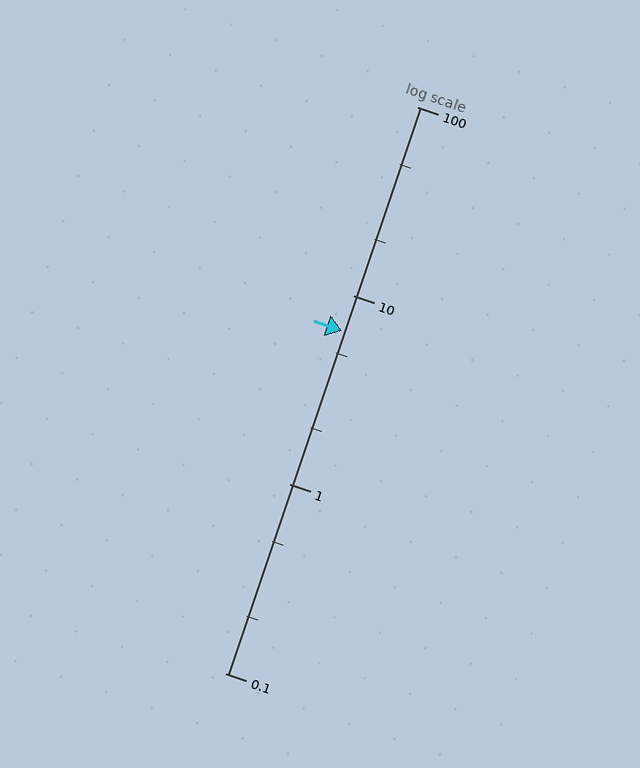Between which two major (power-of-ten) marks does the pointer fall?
The pointer is between 1 and 10.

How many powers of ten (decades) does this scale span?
The scale spans 3 decades, from 0.1 to 100.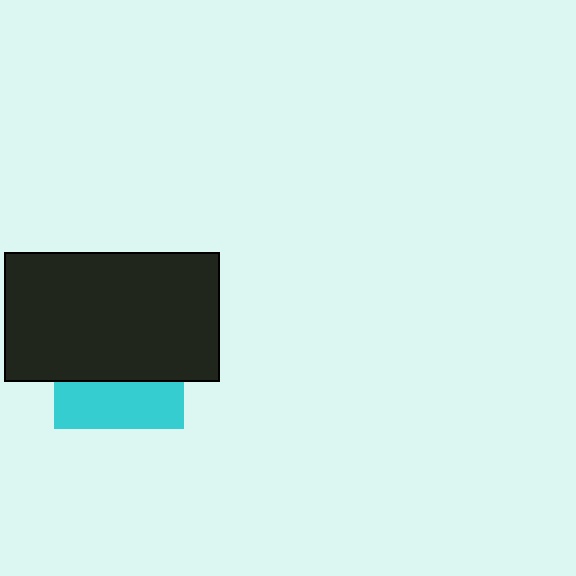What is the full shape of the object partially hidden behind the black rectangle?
The partially hidden object is a cyan square.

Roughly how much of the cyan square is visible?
A small part of it is visible (roughly 37%).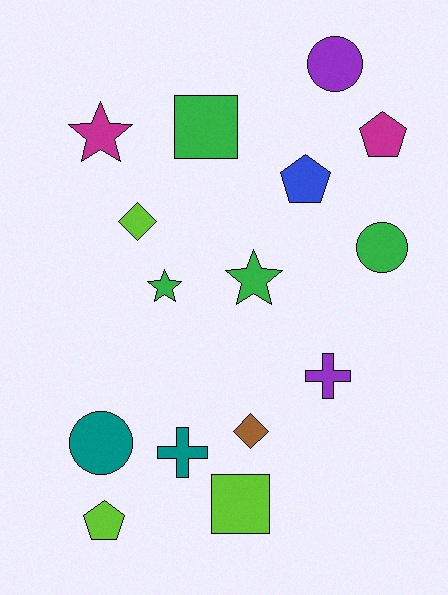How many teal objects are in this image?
There are 2 teal objects.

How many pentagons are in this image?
There are 3 pentagons.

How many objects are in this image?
There are 15 objects.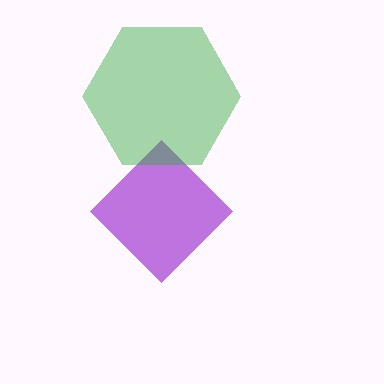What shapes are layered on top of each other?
The layered shapes are: a purple diamond, a green hexagon.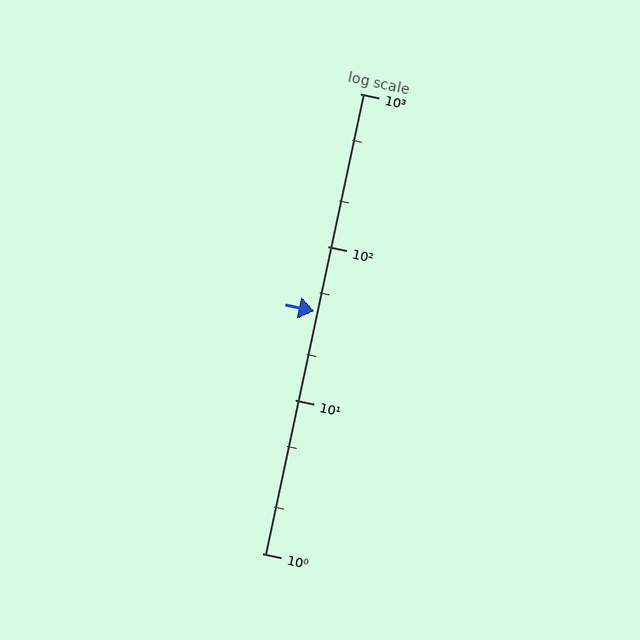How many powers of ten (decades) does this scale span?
The scale spans 3 decades, from 1 to 1000.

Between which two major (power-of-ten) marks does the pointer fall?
The pointer is between 10 and 100.